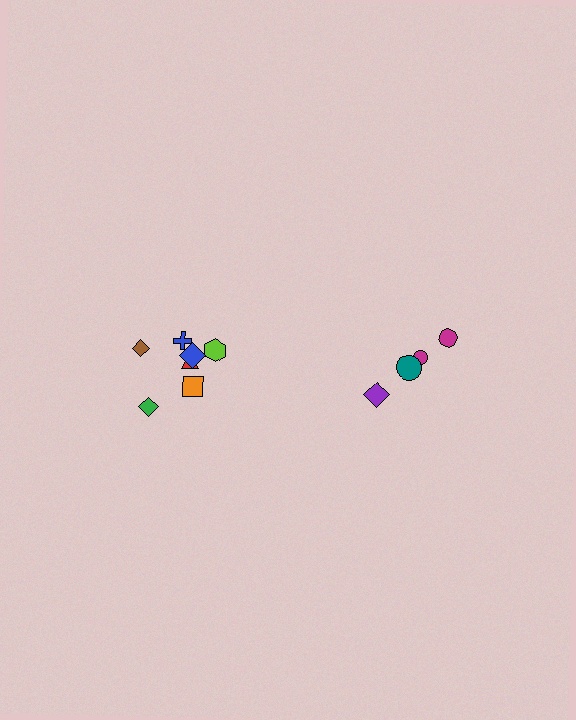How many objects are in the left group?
There are 7 objects.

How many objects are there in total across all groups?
There are 11 objects.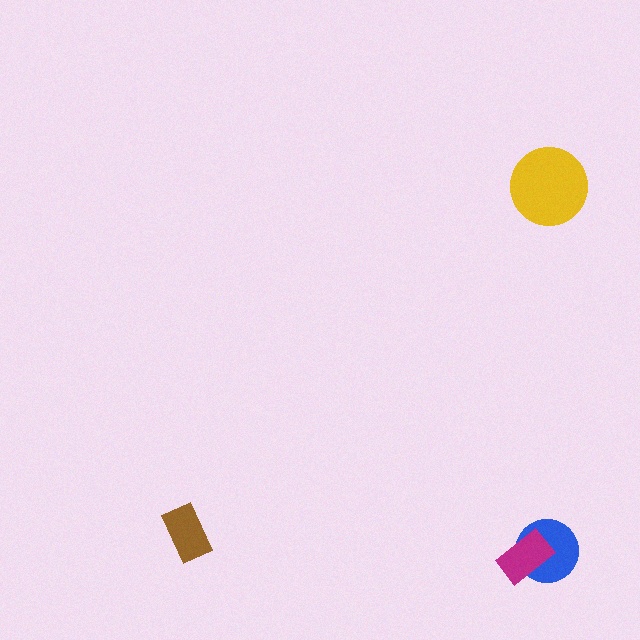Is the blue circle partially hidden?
Yes, it is partially covered by another shape.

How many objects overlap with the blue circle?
1 object overlaps with the blue circle.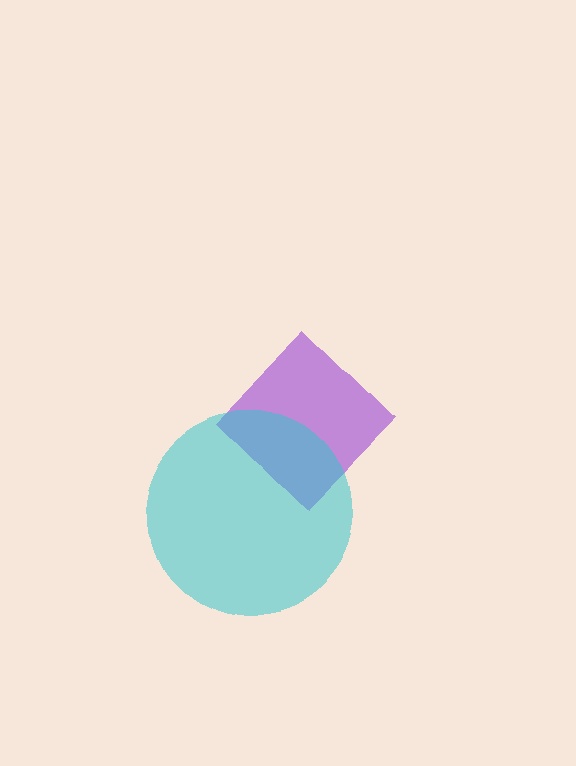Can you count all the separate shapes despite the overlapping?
Yes, there are 2 separate shapes.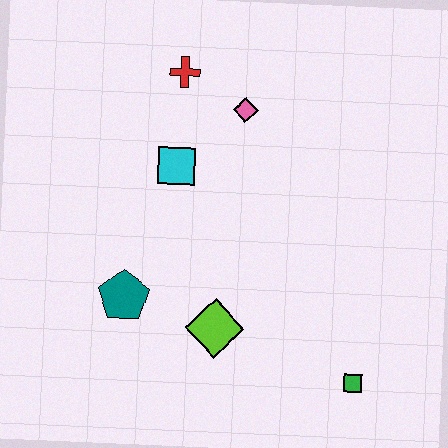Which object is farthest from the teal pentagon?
The green square is farthest from the teal pentagon.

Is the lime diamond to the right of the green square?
No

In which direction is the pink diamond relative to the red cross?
The pink diamond is to the right of the red cross.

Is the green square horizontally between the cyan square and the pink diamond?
No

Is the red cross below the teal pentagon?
No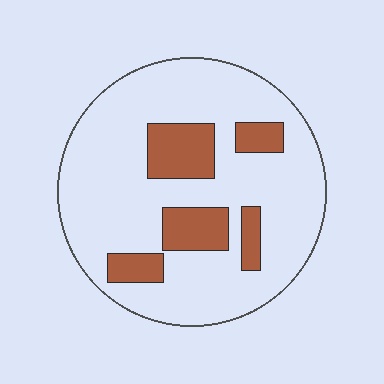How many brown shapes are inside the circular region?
5.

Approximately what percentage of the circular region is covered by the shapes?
Approximately 20%.